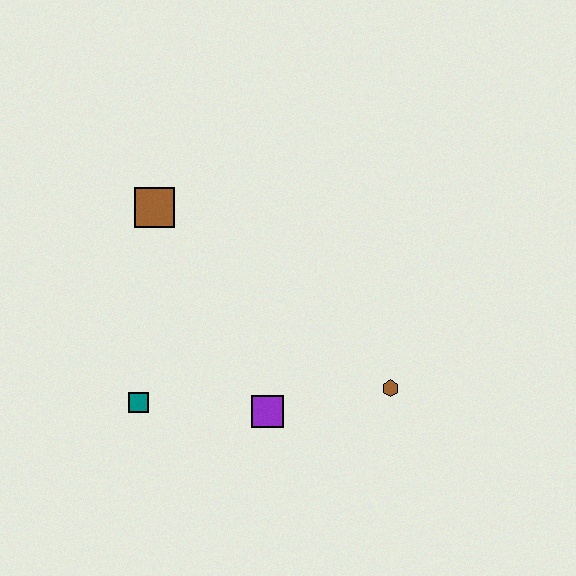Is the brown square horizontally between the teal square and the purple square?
Yes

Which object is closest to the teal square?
The purple square is closest to the teal square.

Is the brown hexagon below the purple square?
No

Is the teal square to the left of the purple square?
Yes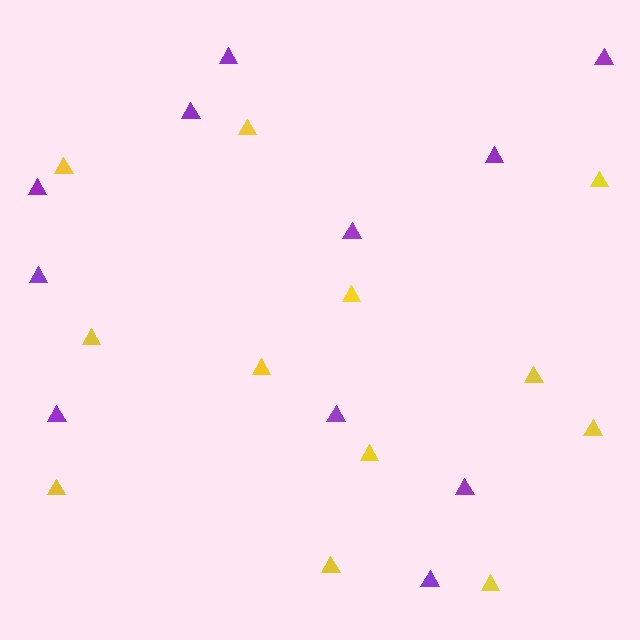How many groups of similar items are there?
There are 2 groups: one group of yellow triangles (12) and one group of purple triangles (11).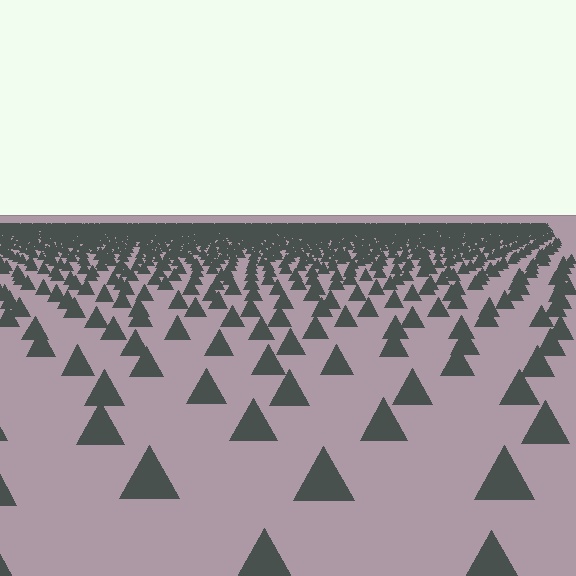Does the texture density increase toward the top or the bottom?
Density increases toward the top.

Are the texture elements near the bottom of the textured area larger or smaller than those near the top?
Larger. Near the bottom, elements are closer to the viewer and appear at a bigger on-screen size.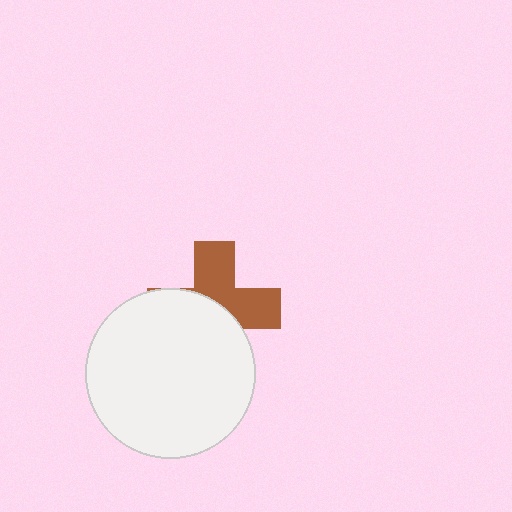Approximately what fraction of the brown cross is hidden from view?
Roughly 53% of the brown cross is hidden behind the white circle.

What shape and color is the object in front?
The object in front is a white circle.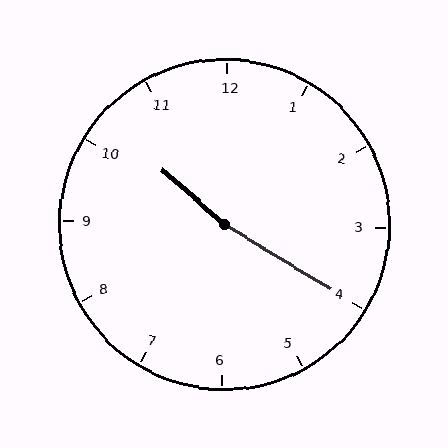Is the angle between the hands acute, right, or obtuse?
It is obtuse.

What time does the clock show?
10:20.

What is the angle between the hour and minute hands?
Approximately 170 degrees.